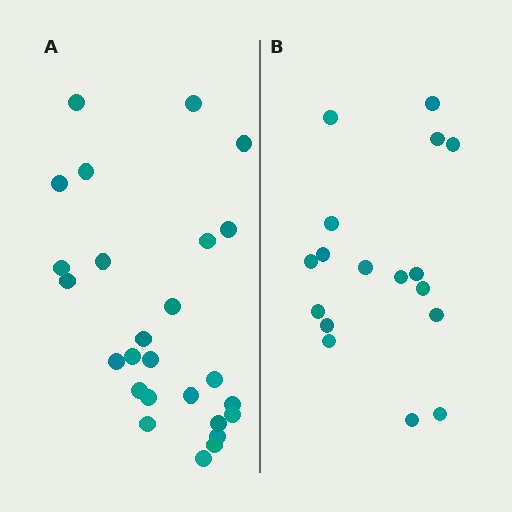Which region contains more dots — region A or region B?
Region A (the left region) has more dots.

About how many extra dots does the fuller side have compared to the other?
Region A has roughly 8 or so more dots than region B.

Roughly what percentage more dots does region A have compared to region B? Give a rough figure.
About 55% more.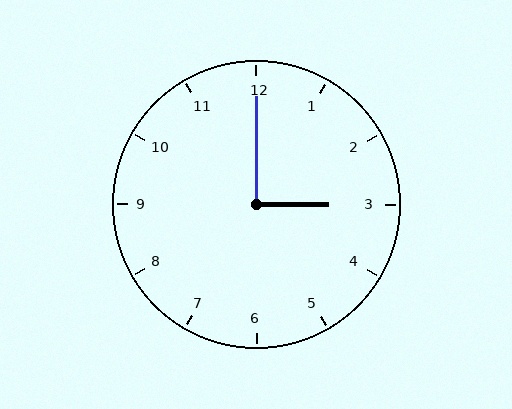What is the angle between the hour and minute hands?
Approximately 90 degrees.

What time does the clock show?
3:00.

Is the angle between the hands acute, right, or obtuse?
It is right.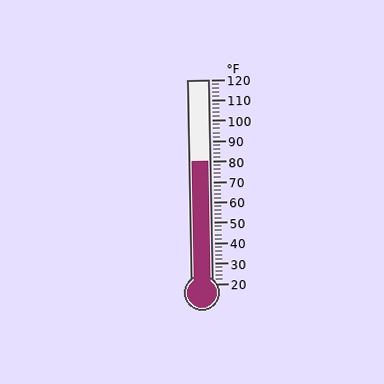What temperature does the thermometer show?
The thermometer shows approximately 80°F.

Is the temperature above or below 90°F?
The temperature is below 90°F.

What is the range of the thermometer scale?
The thermometer scale ranges from 20°F to 120°F.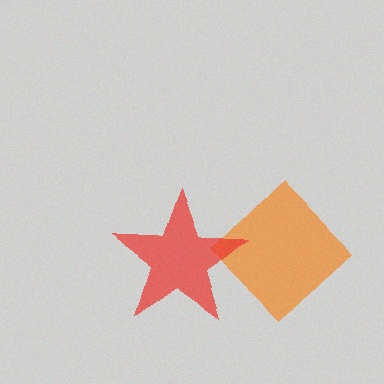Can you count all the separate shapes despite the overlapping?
Yes, there are 2 separate shapes.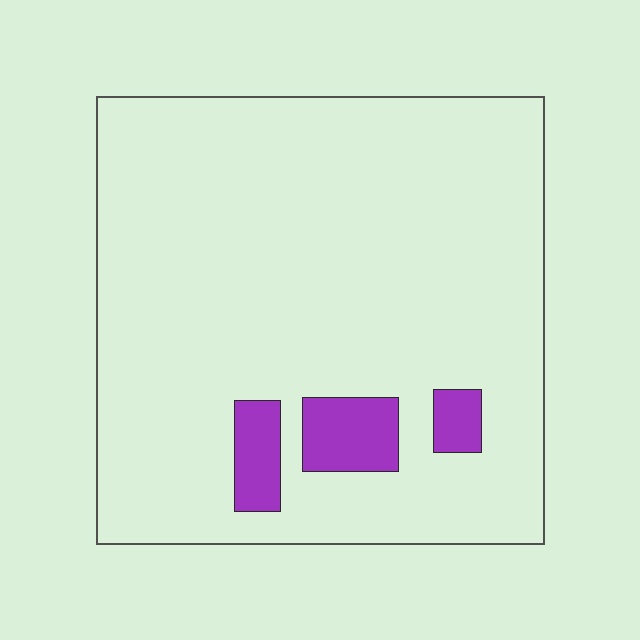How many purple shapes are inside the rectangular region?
3.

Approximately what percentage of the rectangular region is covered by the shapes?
Approximately 10%.